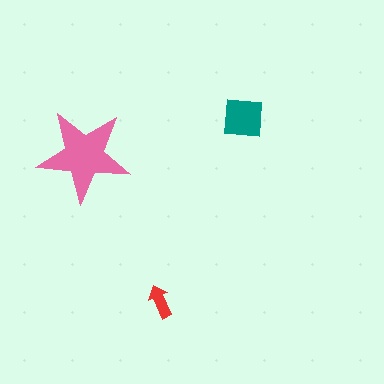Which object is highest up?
The teal square is topmost.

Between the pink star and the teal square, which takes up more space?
The pink star.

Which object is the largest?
The pink star.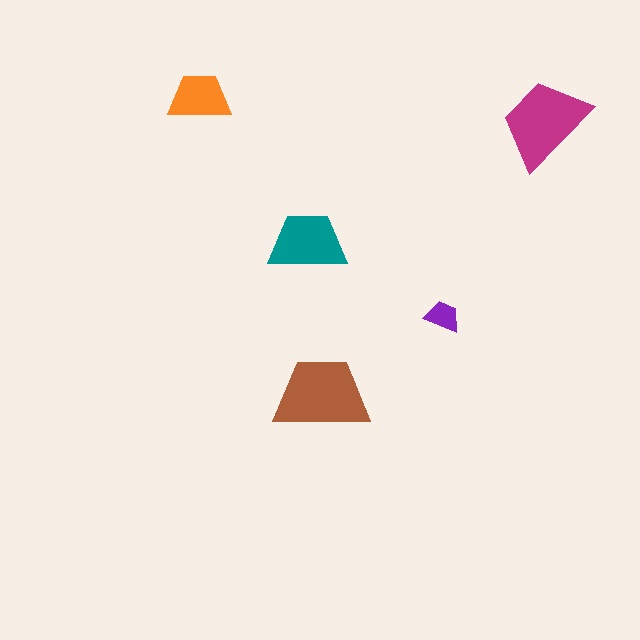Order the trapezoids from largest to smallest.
the brown one, the magenta one, the teal one, the orange one, the purple one.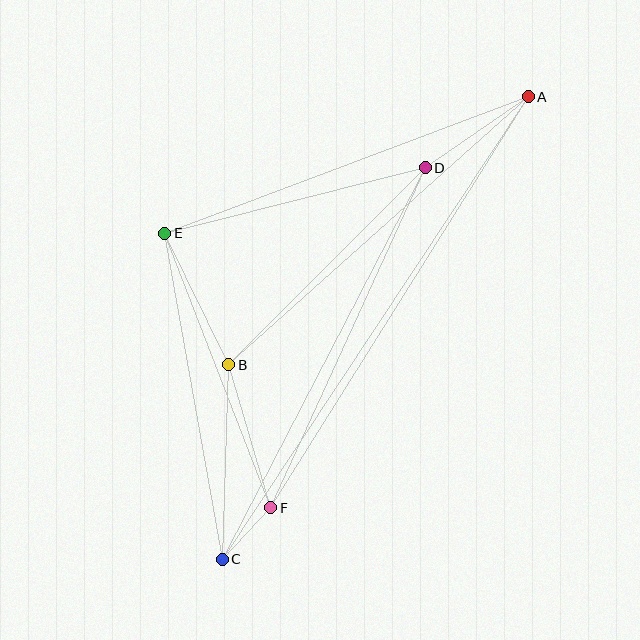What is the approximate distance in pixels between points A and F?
The distance between A and F is approximately 485 pixels.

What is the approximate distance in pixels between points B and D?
The distance between B and D is approximately 279 pixels.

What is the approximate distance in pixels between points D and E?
The distance between D and E is approximately 268 pixels.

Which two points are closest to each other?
Points C and F are closest to each other.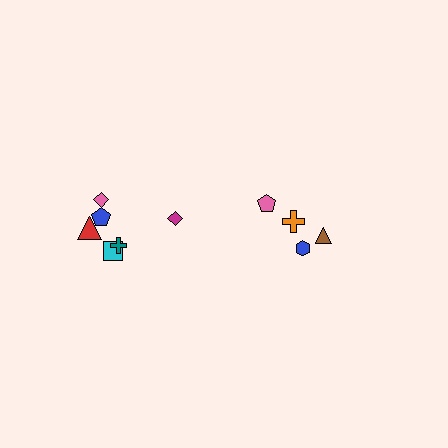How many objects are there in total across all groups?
There are 10 objects.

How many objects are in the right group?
There are 4 objects.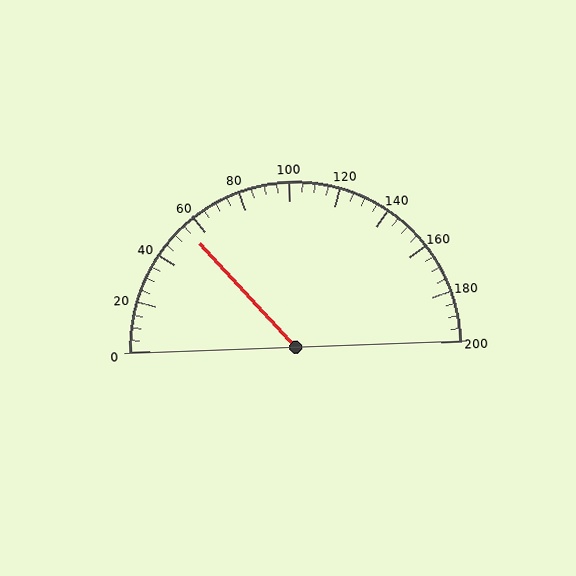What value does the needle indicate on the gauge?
The needle indicates approximately 55.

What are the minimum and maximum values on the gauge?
The gauge ranges from 0 to 200.